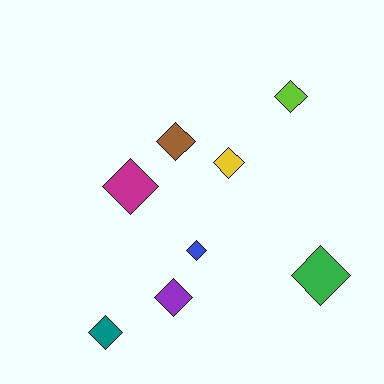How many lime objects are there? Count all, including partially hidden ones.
There is 1 lime object.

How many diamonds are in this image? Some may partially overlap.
There are 8 diamonds.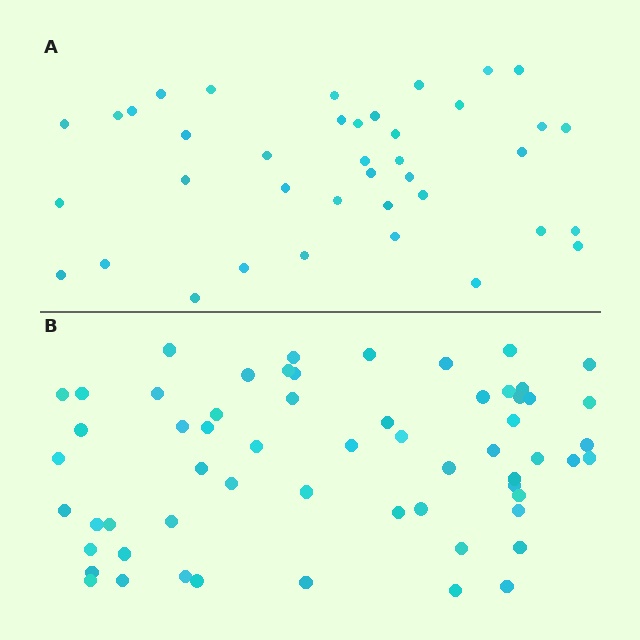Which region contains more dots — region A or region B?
Region B (the bottom region) has more dots.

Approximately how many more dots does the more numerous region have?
Region B has approximately 20 more dots than region A.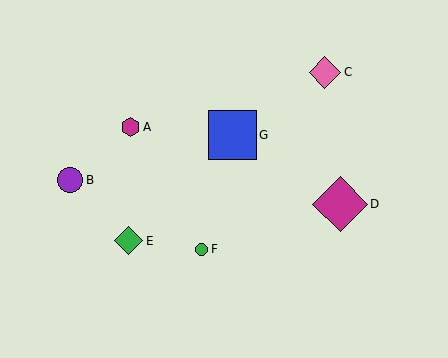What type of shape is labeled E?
Shape E is a green diamond.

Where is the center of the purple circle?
The center of the purple circle is at (70, 180).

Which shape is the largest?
The magenta diamond (labeled D) is the largest.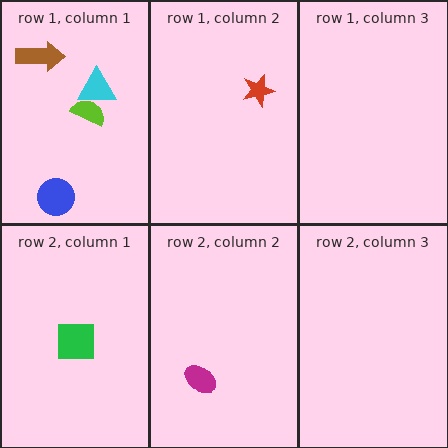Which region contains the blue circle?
The row 1, column 1 region.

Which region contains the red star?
The row 1, column 2 region.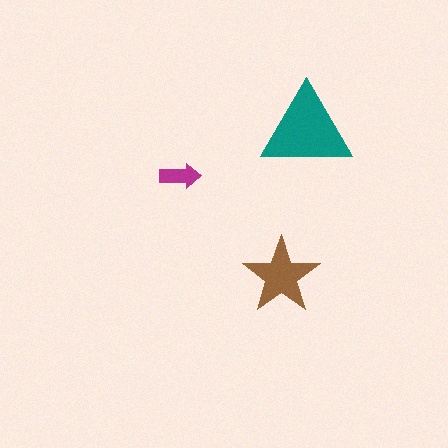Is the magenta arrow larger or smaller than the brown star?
Smaller.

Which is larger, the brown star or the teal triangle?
The teal triangle.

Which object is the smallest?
The magenta arrow.